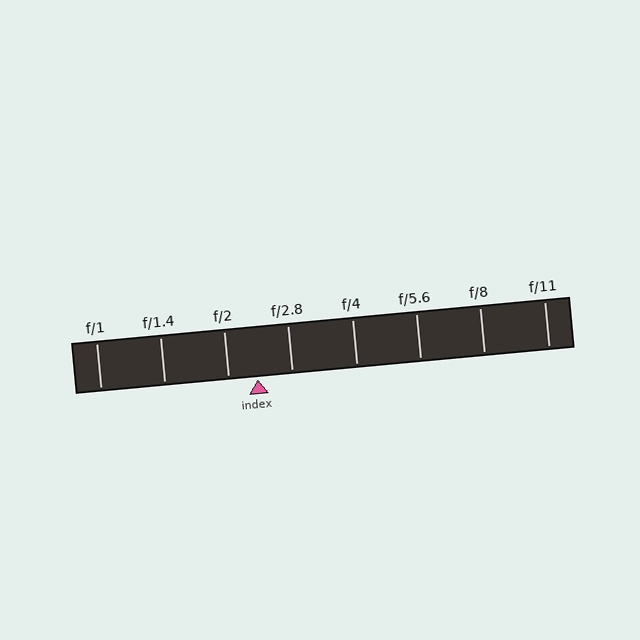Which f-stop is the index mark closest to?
The index mark is closest to f/2.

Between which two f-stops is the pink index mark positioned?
The index mark is between f/2 and f/2.8.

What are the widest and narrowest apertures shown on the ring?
The widest aperture shown is f/1 and the narrowest is f/11.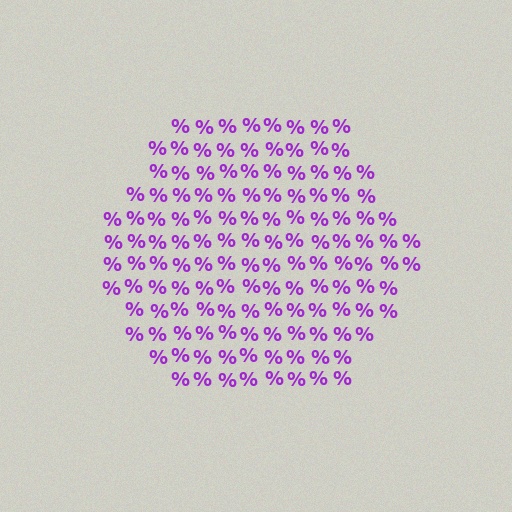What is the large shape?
The large shape is a hexagon.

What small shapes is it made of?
It is made of small percent signs.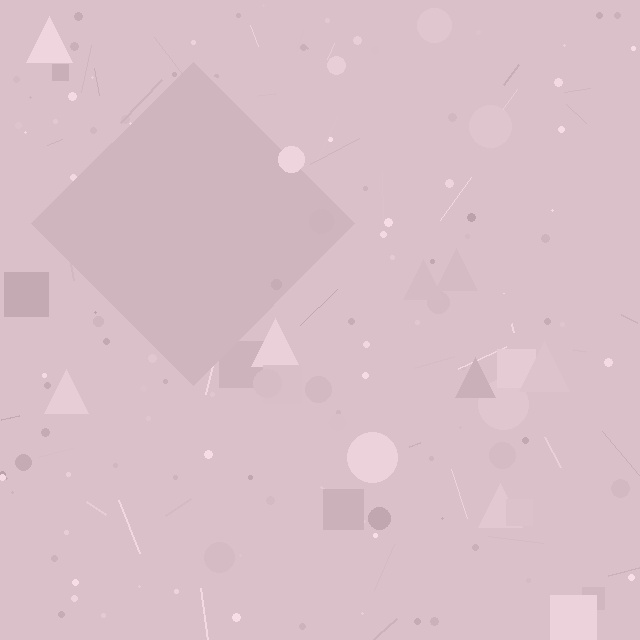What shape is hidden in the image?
A diamond is hidden in the image.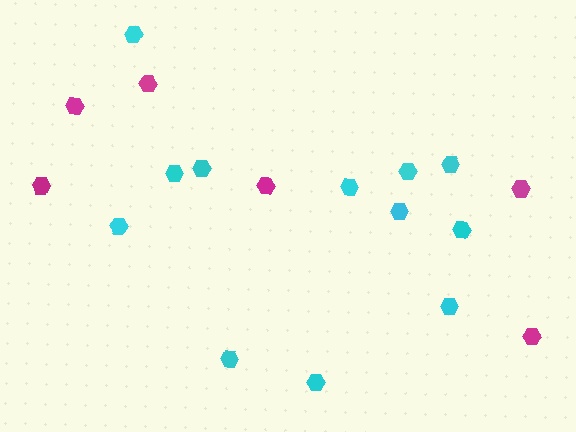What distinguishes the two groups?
There are 2 groups: one group of cyan hexagons (12) and one group of magenta hexagons (6).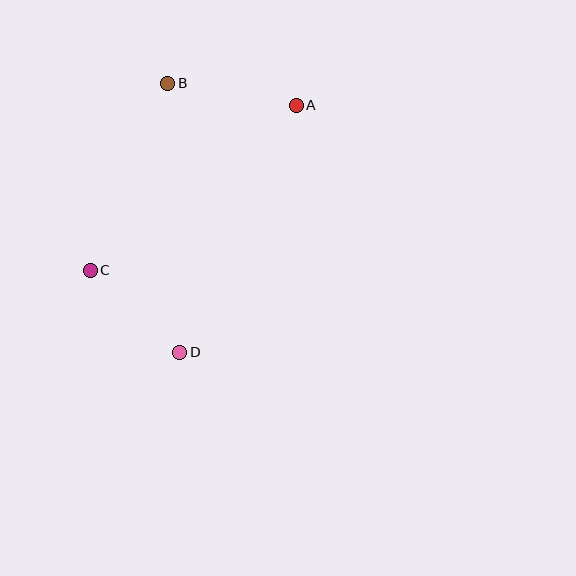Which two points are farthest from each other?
Points A and D are farthest from each other.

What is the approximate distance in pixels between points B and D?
The distance between B and D is approximately 269 pixels.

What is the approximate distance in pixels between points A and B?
The distance between A and B is approximately 130 pixels.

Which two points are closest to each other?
Points C and D are closest to each other.